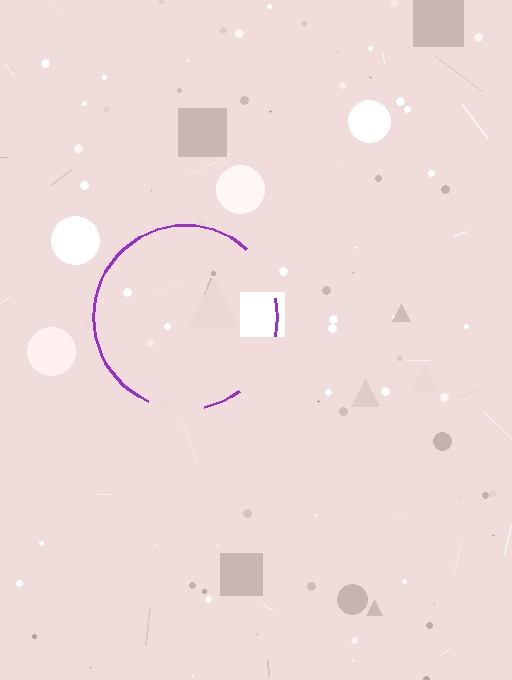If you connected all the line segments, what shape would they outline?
They would outline a circle.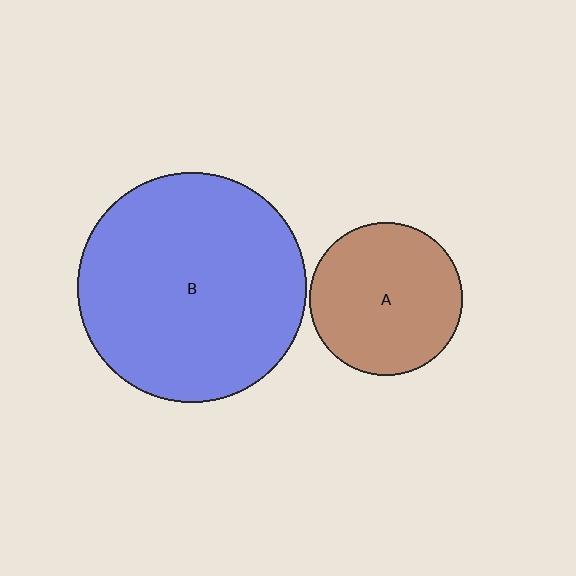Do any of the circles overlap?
No, none of the circles overlap.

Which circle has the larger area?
Circle B (blue).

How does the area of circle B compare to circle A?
Approximately 2.2 times.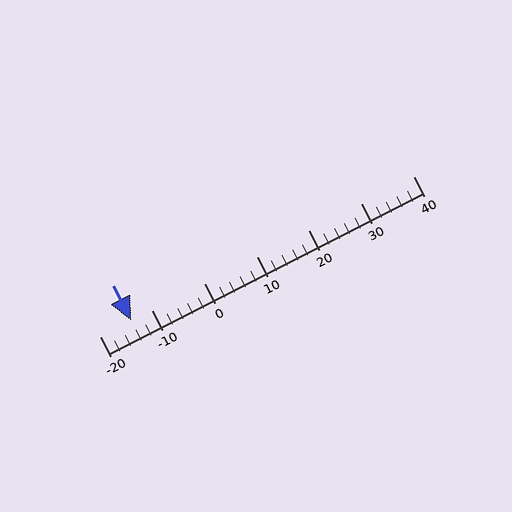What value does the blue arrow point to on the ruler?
The blue arrow points to approximately -14.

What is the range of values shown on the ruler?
The ruler shows values from -20 to 40.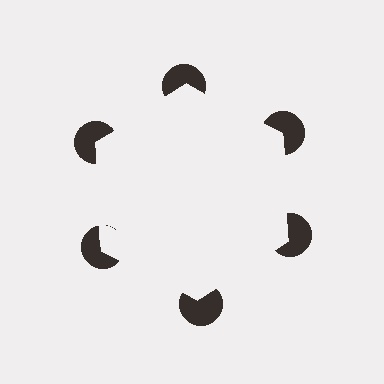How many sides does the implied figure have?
6 sides.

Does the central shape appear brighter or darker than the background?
It typically appears slightly brighter than the background, even though no actual brightness change is drawn.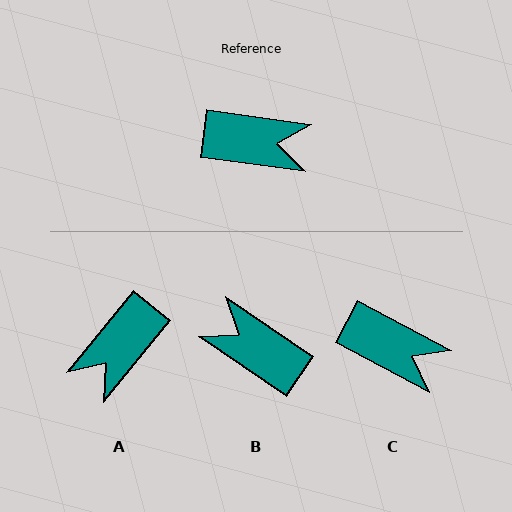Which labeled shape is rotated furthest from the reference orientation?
B, about 153 degrees away.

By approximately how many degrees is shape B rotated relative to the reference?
Approximately 153 degrees counter-clockwise.